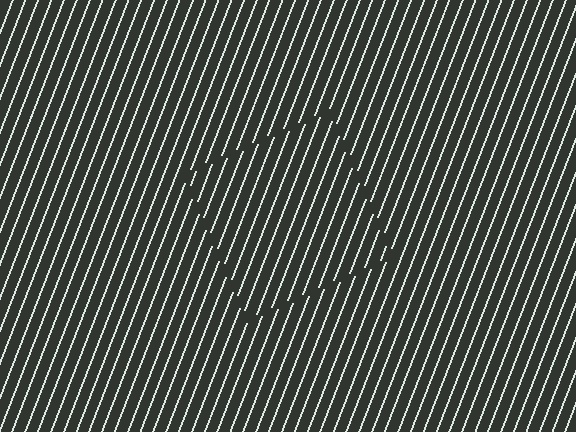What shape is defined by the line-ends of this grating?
An illusory square. The interior of the shape contains the same grating, shifted by half a period — the contour is defined by the phase discontinuity where line-ends from the inner and outer gratings abut.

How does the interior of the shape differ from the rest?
The interior of the shape contains the same grating, shifted by half a period — the contour is defined by the phase discontinuity where line-ends from the inner and outer gratings abut.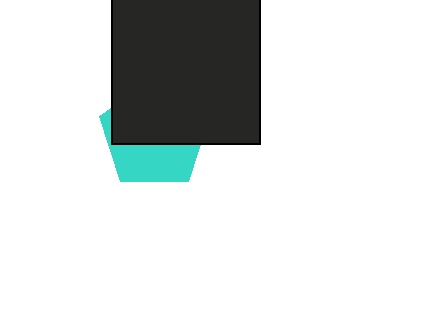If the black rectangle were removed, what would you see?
You would see the complete cyan pentagon.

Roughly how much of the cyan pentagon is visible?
A small part of it is visible (roughly 39%).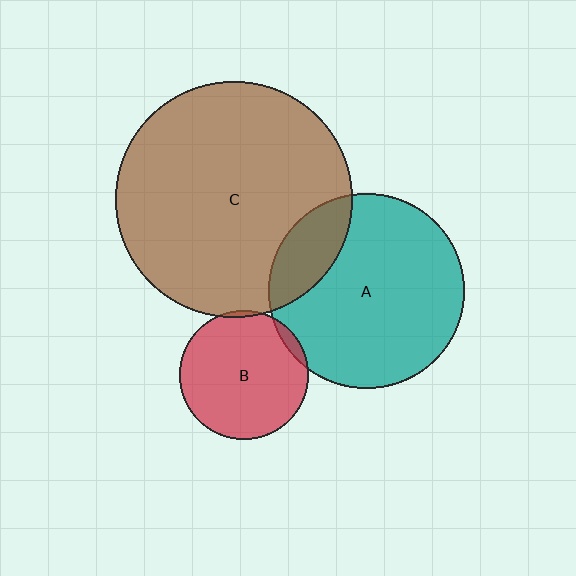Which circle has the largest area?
Circle C (brown).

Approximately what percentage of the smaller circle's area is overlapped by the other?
Approximately 5%.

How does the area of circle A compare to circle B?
Approximately 2.3 times.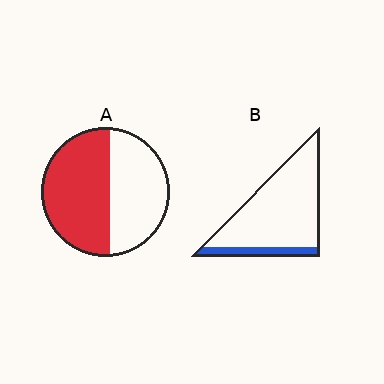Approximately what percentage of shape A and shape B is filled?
A is approximately 55% and B is approximately 15%.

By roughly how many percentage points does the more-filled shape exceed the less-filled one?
By roughly 40 percentage points (A over B).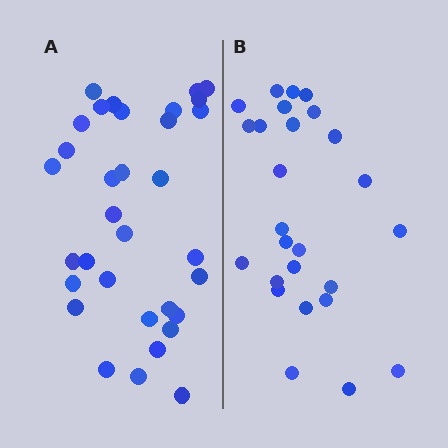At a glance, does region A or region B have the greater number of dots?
Region A (the left region) has more dots.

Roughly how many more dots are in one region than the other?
Region A has roughly 8 or so more dots than region B.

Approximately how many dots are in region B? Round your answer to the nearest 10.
About 30 dots. (The exact count is 26, which rounds to 30.)